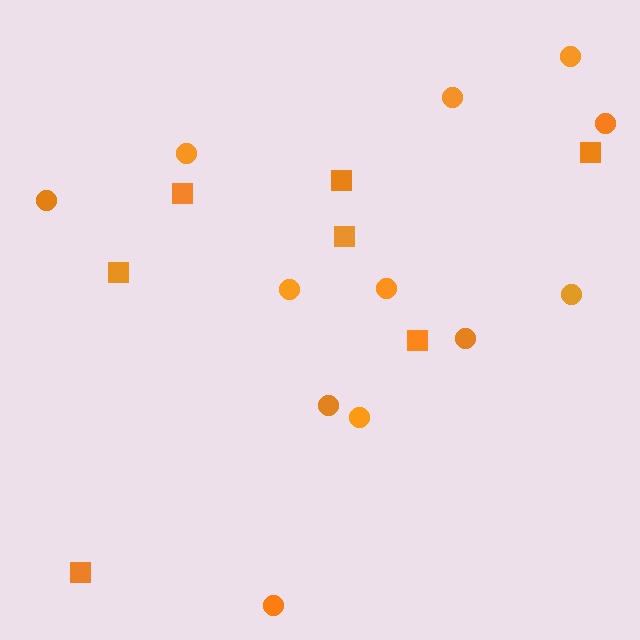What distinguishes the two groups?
There are 2 groups: one group of squares (7) and one group of circles (12).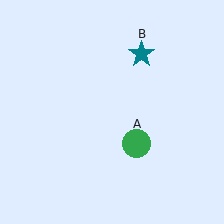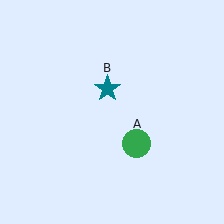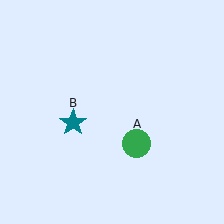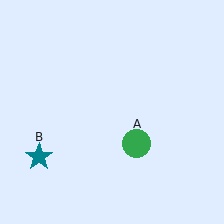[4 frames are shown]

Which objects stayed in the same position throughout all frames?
Green circle (object A) remained stationary.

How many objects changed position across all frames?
1 object changed position: teal star (object B).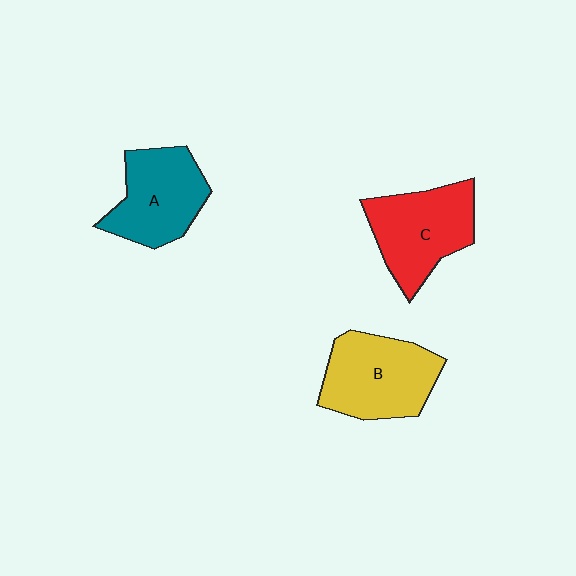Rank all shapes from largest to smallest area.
From largest to smallest: B (yellow), C (red), A (teal).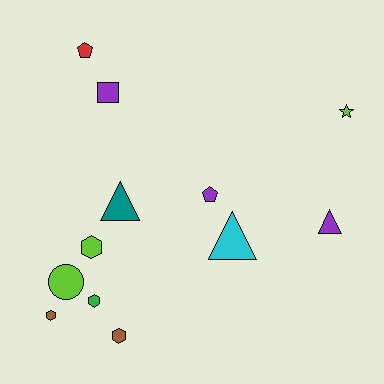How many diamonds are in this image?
There are no diamonds.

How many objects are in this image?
There are 12 objects.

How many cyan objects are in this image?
There is 1 cyan object.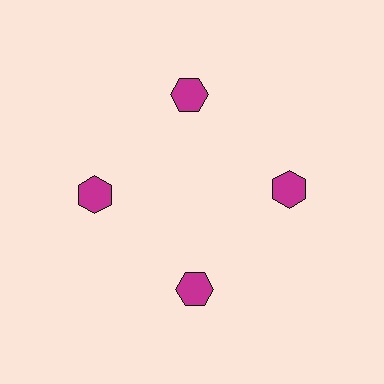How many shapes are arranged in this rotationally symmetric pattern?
There are 4 shapes, arranged in 4 groups of 1.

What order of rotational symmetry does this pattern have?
This pattern has 4-fold rotational symmetry.